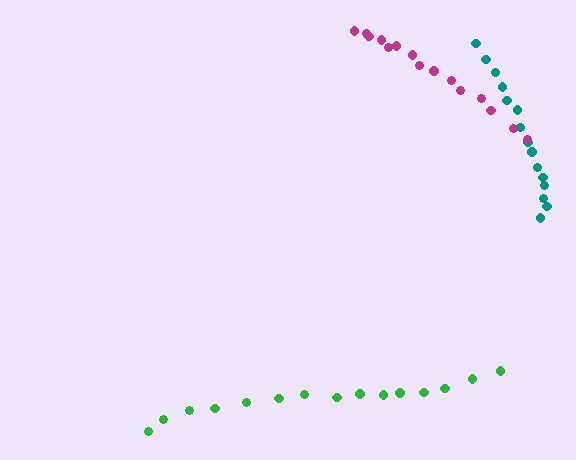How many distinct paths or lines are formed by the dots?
There are 3 distinct paths.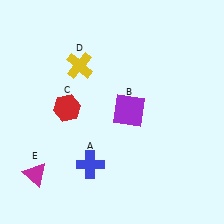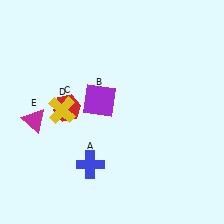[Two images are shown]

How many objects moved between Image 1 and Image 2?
3 objects moved between the two images.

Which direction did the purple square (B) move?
The purple square (B) moved left.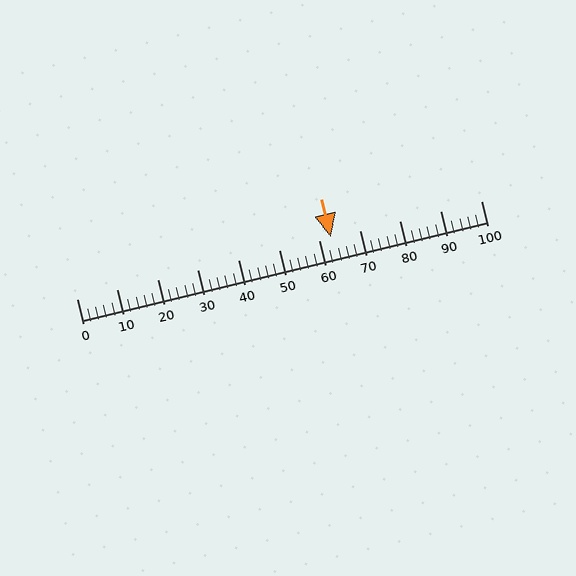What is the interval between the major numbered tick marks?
The major tick marks are spaced 10 units apart.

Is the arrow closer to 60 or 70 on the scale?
The arrow is closer to 60.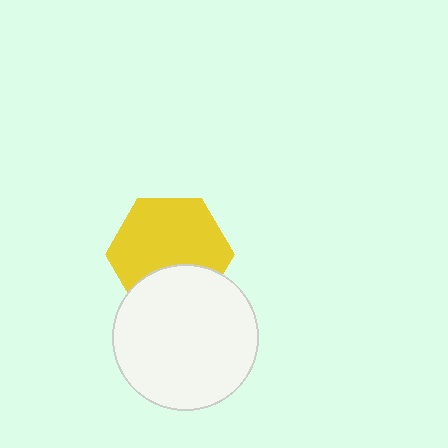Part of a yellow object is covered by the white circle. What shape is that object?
It is a hexagon.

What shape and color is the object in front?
The object in front is a white circle.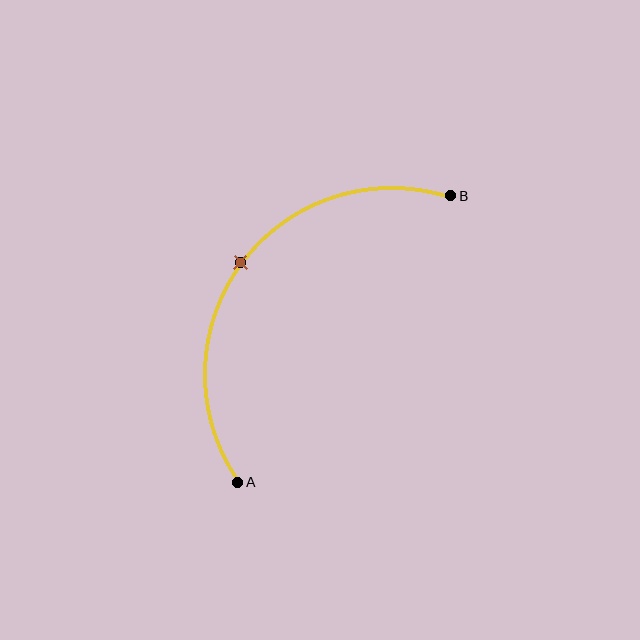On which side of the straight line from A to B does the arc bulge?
The arc bulges above and to the left of the straight line connecting A and B.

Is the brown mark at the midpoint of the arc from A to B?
Yes. The brown mark lies on the arc at equal arc-length from both A and B — it is the arc midpoint.